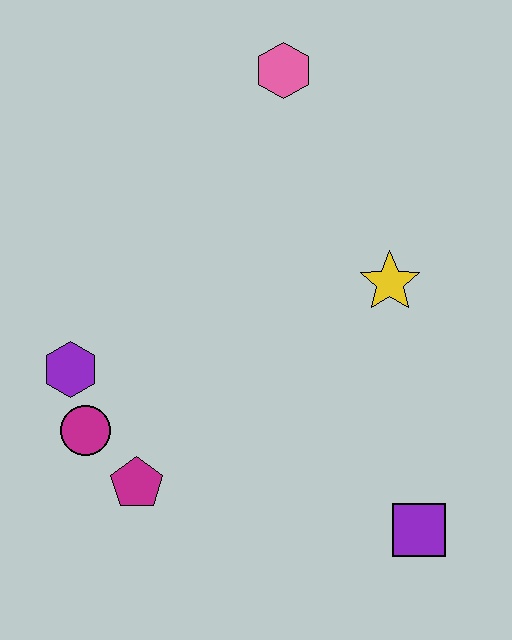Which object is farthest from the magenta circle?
The pink hexagon is farthest from the magenta circle.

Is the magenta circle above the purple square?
Yes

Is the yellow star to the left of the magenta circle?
No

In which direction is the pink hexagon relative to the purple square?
The pink hexagon is above the purple square.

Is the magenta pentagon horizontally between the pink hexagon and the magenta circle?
Yes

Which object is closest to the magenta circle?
The purple hexagon is closest to the magenta circle.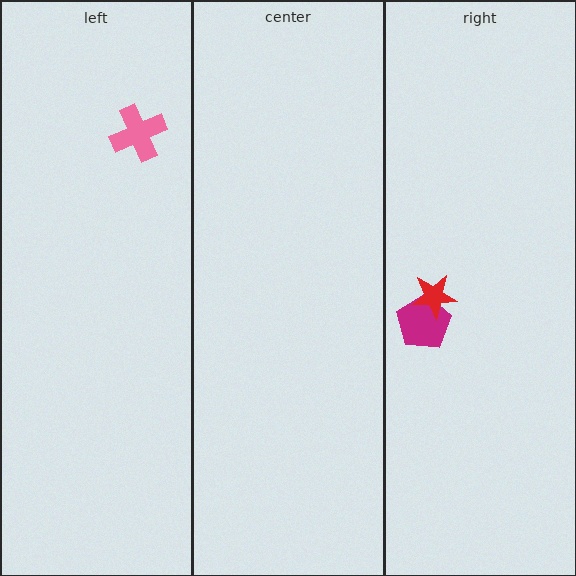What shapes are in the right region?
The magenta pentagon, the red star.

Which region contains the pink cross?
The left region.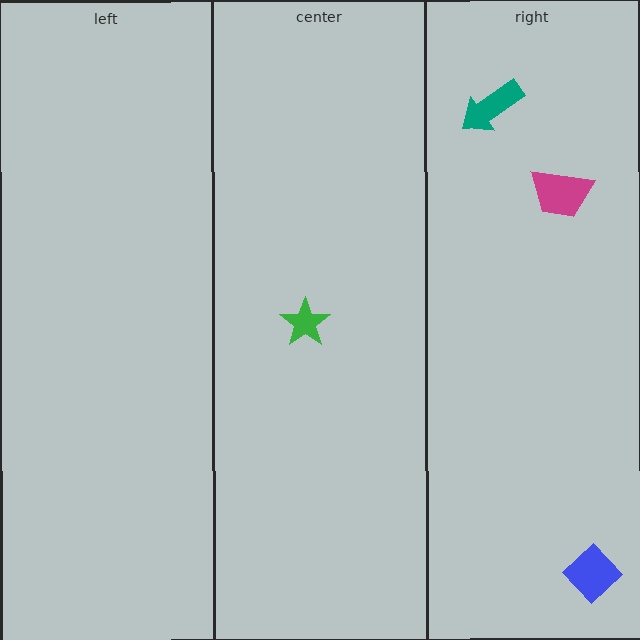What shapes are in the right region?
The teal arrow, the blue diamond, the magenta trapezoid.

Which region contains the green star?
The center region.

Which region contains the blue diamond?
The right region.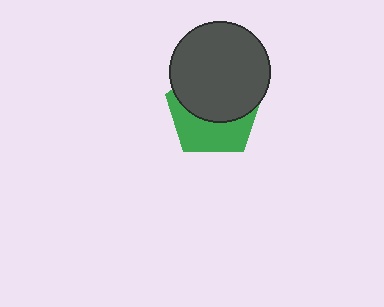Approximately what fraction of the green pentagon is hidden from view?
Roughly 57% of the green pentagon is hidden behind the dark gray circle.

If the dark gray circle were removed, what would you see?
You would see the complete green pentagon.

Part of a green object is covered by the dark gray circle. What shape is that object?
It is a pentagon.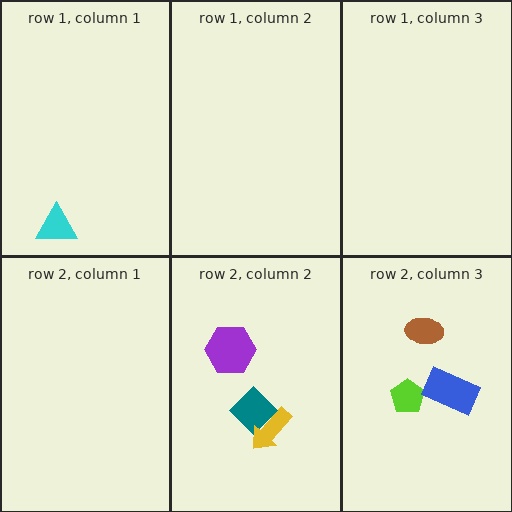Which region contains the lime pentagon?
The row 2, column 3 region.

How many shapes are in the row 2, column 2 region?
3.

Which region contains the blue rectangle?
The row 2, column 3 region.